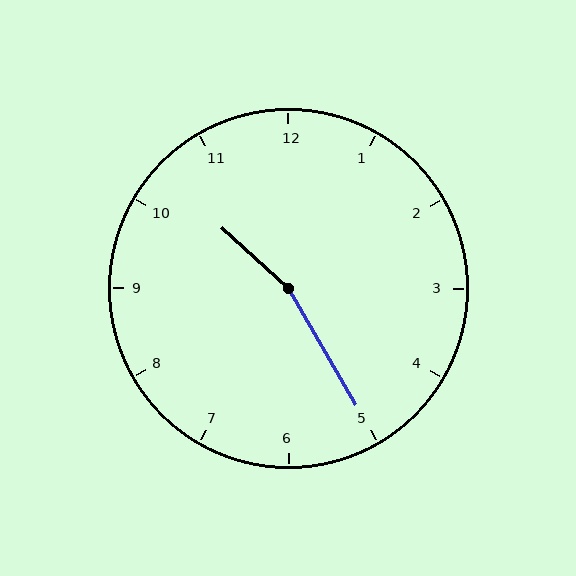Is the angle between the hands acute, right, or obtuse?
It is obtuse.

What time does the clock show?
10:25.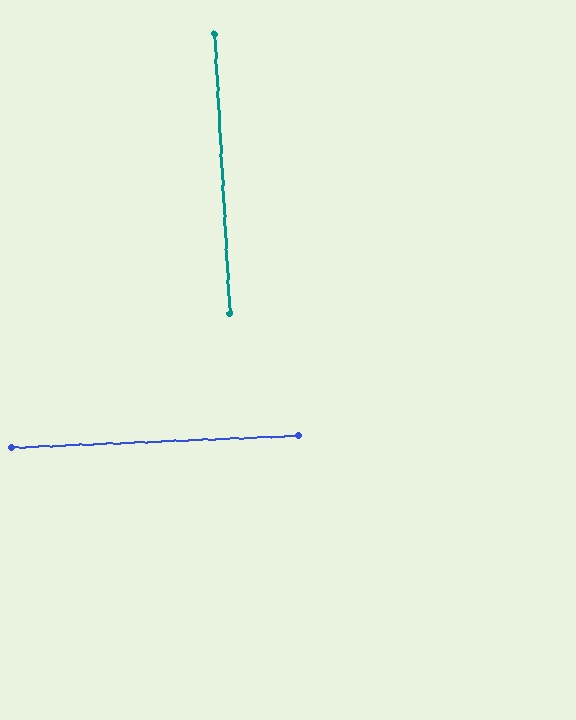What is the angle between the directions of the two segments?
Approximately 89 degrees.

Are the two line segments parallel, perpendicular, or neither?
Perpendicular — they meet at approximately 89°.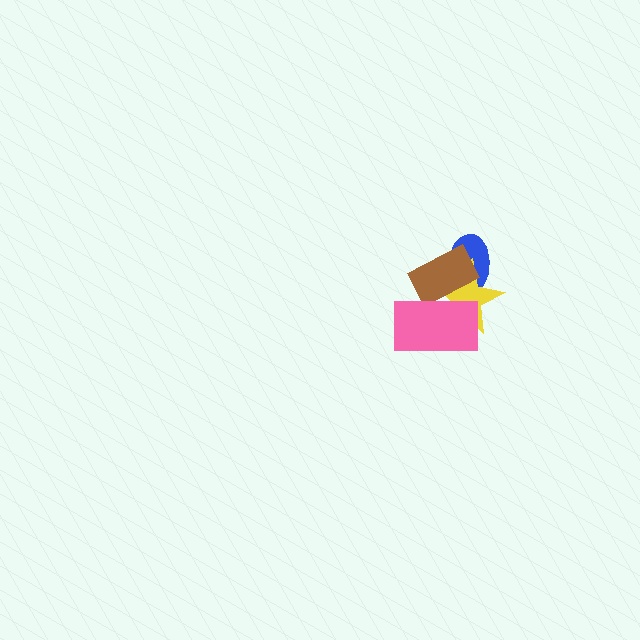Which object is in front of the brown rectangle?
The pink rectangle is in front of the brown rectangle.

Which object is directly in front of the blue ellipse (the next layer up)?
The yellow star is directly in front of the blue ellipse.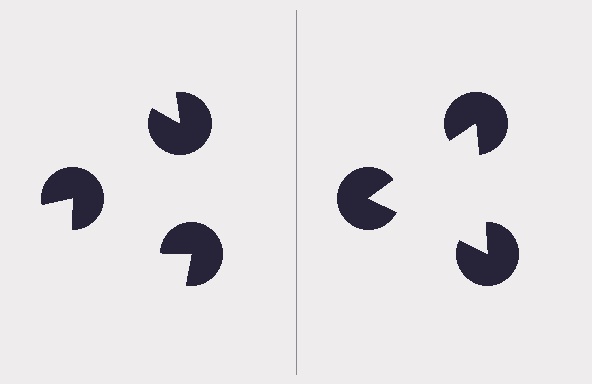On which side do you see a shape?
An illusory triangle appears on the right side. On the left side the wedge cuts are rotated, so no coherent shape forms.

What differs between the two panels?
The pac-man discs are positioned identically on both sides; only the wedge orientations differ. On the right they align to a triangle; on the left they are misaligned.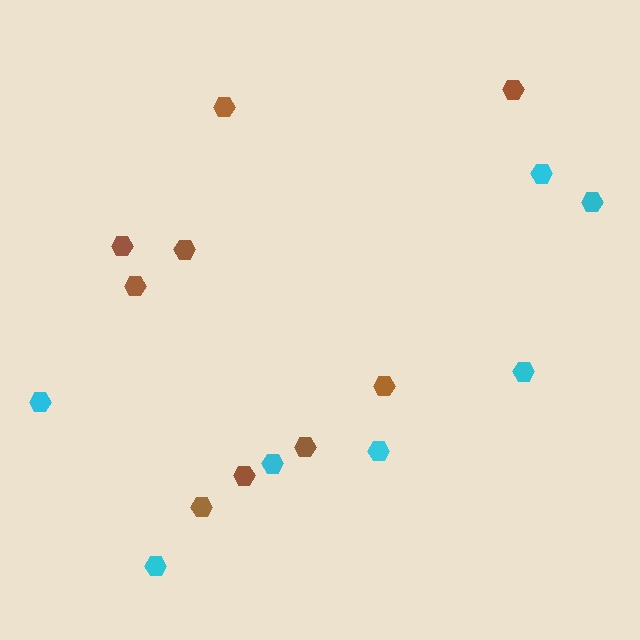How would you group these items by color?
There are 2 groups: one group of brown hexagons (9) and one group of cyan hexagons (7).